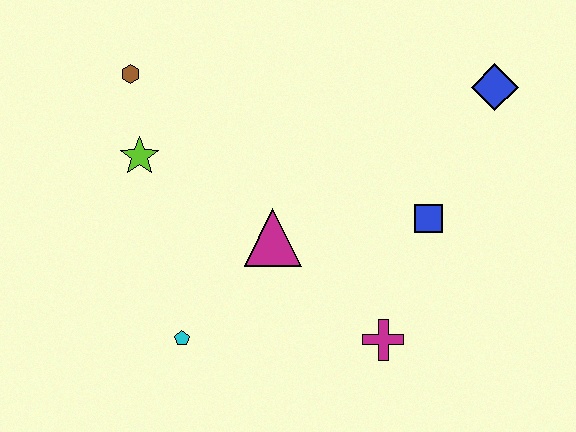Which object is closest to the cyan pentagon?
The magenta triangle is closest to the cyan pentagon.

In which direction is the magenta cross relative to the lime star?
The magenta cross is to the right of the lime star.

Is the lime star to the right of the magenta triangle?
No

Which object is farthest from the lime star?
The blue diamond is farthest from the lime star.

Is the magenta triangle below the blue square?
Yes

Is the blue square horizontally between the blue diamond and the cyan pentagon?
Yes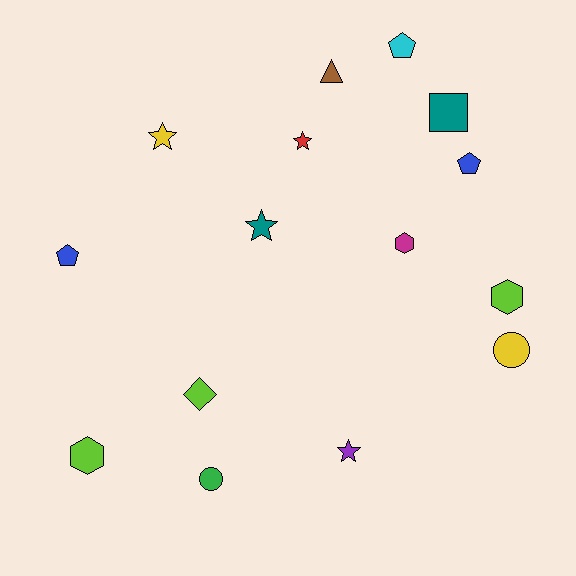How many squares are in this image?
There is 1 square.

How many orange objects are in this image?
There are no orange objects.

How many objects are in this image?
There are 15 objects.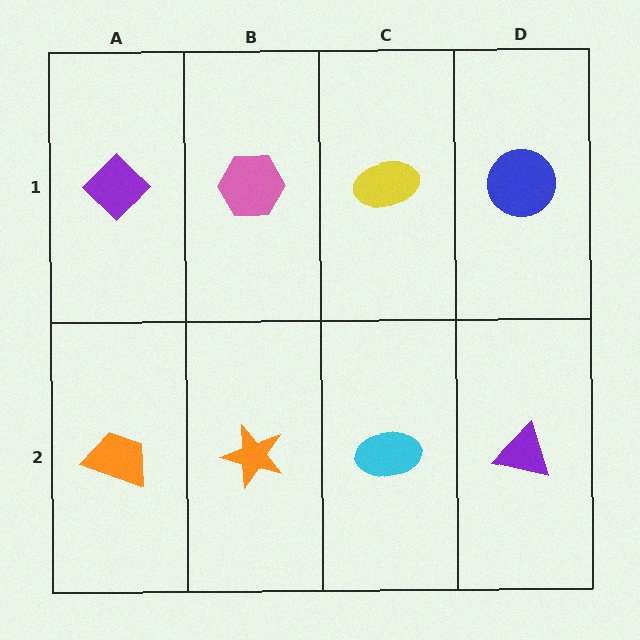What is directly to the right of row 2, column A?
An orange star.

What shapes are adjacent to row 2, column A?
A purple diamond (row 1, column A), an orange star (row 2, column B).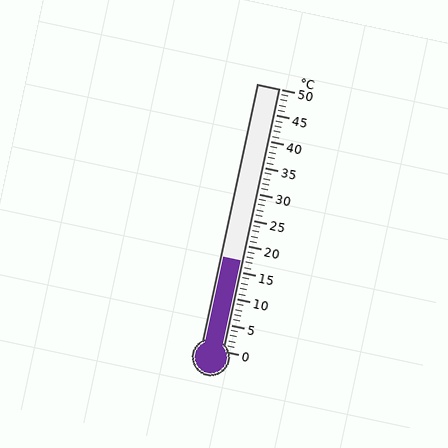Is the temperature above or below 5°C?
The temperature is above 5°C.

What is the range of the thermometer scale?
The thermometer scale ranges from 0°C to 50°C.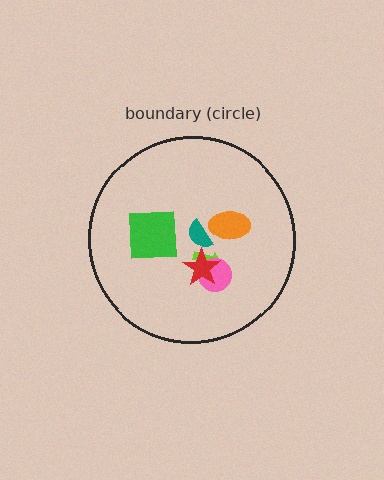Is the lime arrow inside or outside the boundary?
Inside.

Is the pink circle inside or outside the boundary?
Inside.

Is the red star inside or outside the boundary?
Inside.